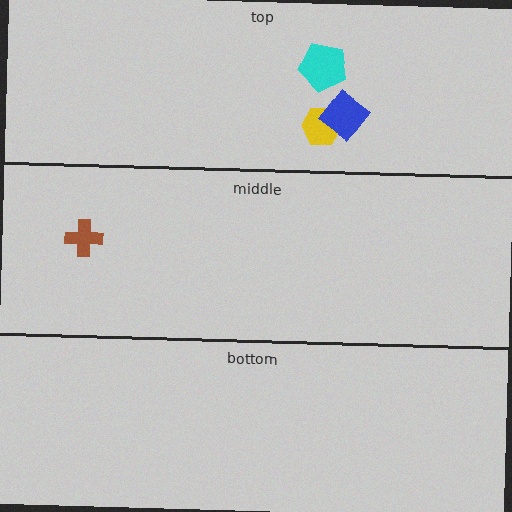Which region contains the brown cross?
The middle region.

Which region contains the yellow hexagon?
The top region.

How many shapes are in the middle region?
1.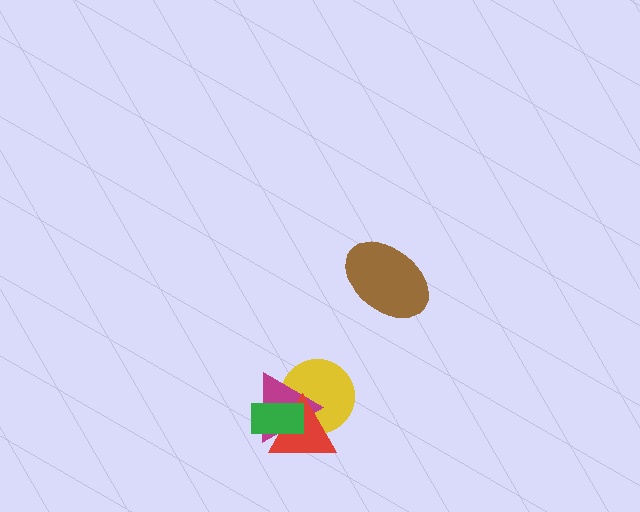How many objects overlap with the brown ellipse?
0 objects overlap with the brown ellipse.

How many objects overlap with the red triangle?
3 objects overlap with the red triangle.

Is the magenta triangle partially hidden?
Yes, it is partially covered by another shape.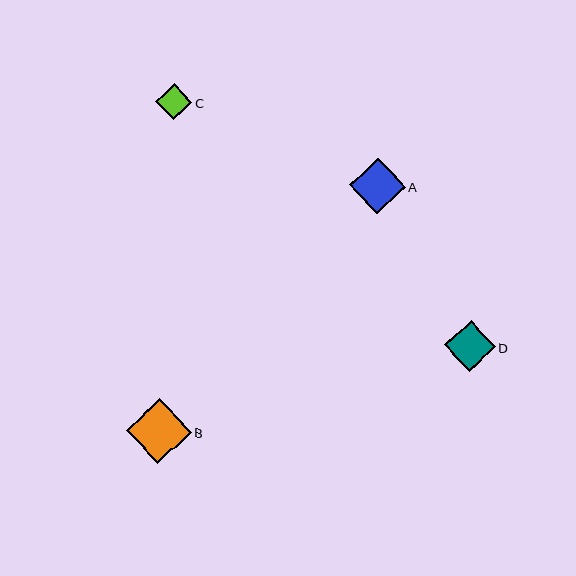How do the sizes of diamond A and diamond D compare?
Diamond A and diamond D are approximately the same size.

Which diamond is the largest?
Diamond B is the largest with a size of approximately 65 pixels.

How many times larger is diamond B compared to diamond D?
Diamond B is approximately 1.3 times the size of diamond D.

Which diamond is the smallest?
Diamond C is the smallest with a size of approximately 36 pixels.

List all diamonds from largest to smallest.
From largest to smallest: B, A, D, C.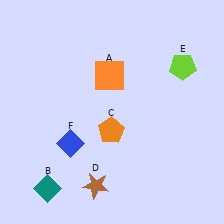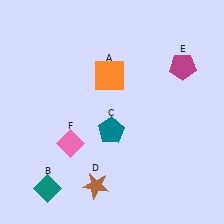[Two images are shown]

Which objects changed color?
C changed from orange to teal. E changed from lime to magenta. F changed from blue to pink.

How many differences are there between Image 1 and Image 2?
There are 3 differences between the two images.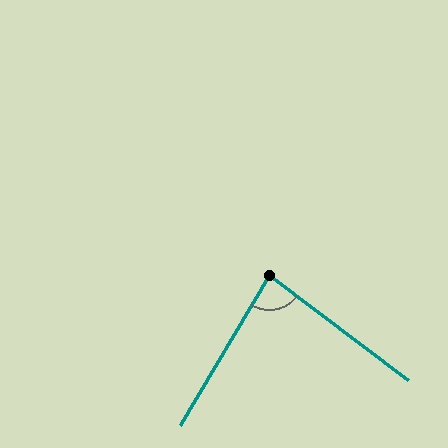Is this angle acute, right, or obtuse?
It is acute.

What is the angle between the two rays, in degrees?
Approximately 84 degrees.